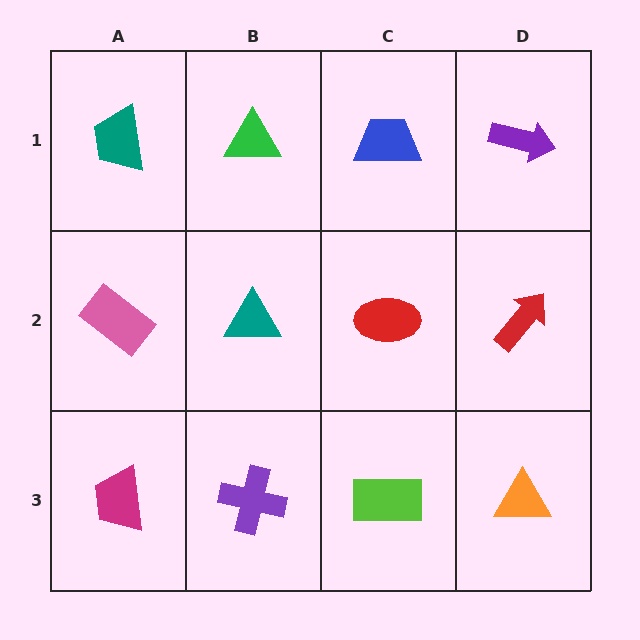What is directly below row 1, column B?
A teal triangle.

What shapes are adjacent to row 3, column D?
A red arrow (row 2, column D), a lime rectangle (row 3, column C).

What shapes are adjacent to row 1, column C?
A red ellipse (row 2, column C), a green triangle (row 1, column B), a purple arrow (row 1, column D).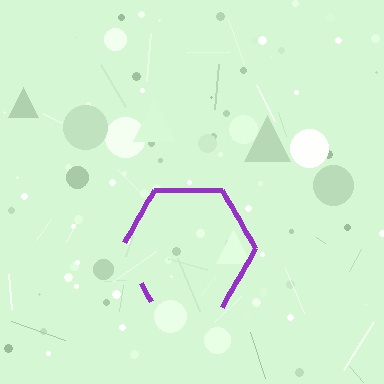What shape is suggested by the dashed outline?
The dashed outline suggests a hexagon.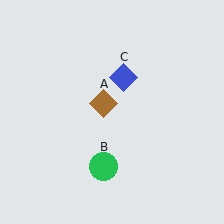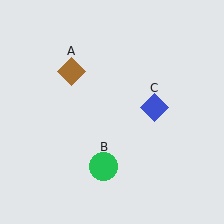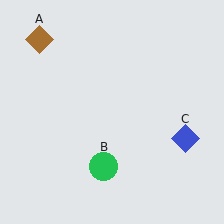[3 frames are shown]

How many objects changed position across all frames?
2 objects changed position: brown diamond (object A), blue diamond (object C).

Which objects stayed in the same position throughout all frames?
Green circle (object B) remained stationary.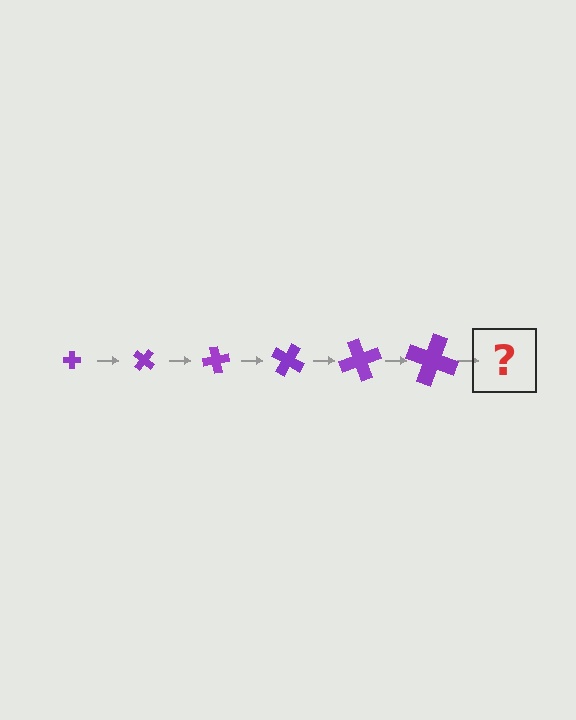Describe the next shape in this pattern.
It should be a cross, larger than the previous one and rotated 240 degrees from the start.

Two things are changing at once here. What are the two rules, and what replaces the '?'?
The two rules are that the cross grows larger each step and it rotates 40 degrees each step. The '?' should be a cross, larger than the previous one and rotated 240 degrees from the start.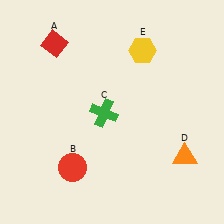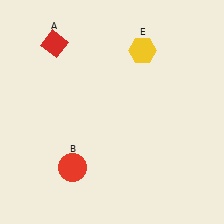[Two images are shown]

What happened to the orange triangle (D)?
The orange triangle (D) was removed in Image 2. It was in the bottom-right area of Image 1.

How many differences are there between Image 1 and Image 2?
There are 2 differences between the two images.